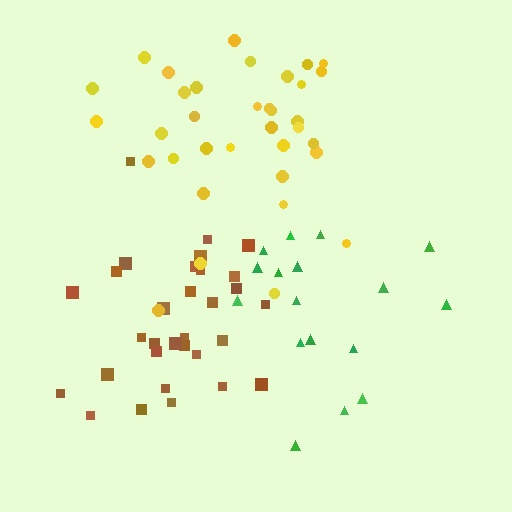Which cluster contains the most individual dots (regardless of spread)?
Yellow (35).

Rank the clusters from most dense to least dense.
yellow, brown, green.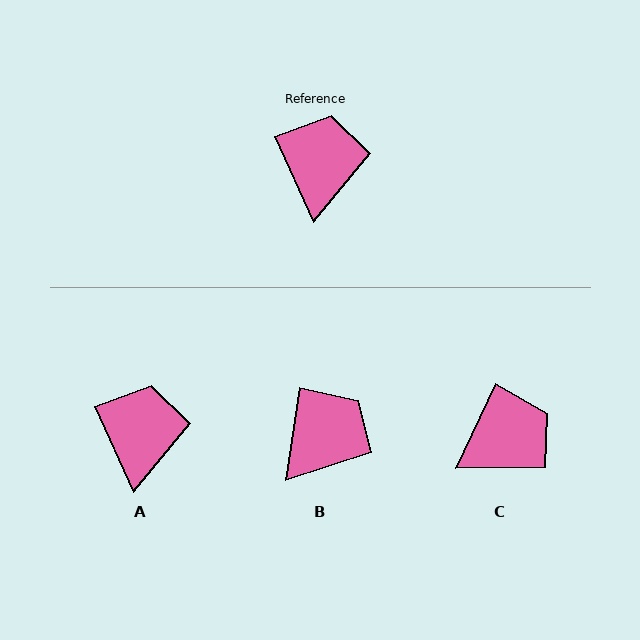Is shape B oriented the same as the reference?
No, it is off by about 33 degrees.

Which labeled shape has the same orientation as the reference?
A.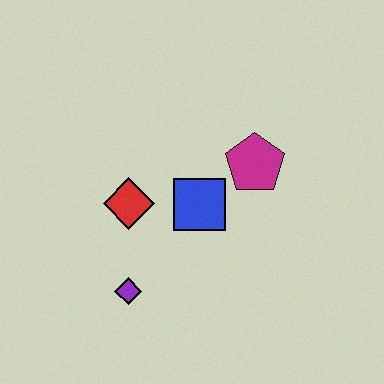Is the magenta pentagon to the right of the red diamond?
Yes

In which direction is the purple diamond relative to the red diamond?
The purple diamond is below the red diamond.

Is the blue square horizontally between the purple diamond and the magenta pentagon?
Yes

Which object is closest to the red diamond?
The blue square is closest to the red diamond.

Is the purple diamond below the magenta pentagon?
Yes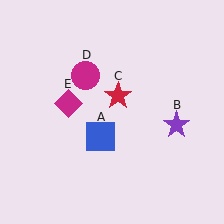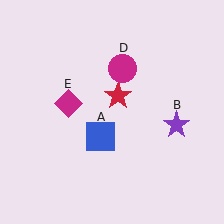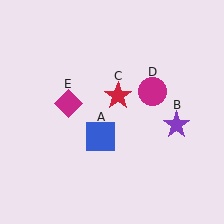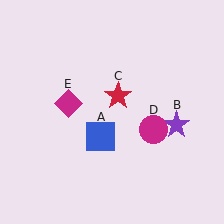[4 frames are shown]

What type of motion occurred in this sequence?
The magenta circle (object D) rotated clockwise around the center of the scene.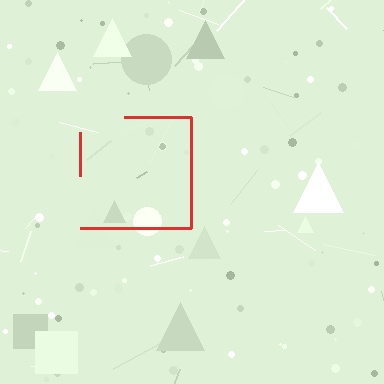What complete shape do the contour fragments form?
The contour fragments form a square.